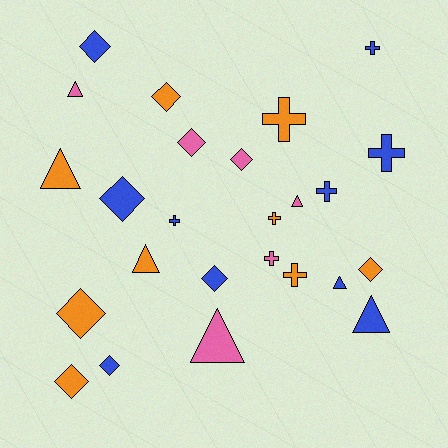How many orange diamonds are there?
There are 4 orange diamonds.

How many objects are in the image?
There are 25 objects.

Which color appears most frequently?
Blue, with 10 objects.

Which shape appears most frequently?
Diamond, with 10 objects.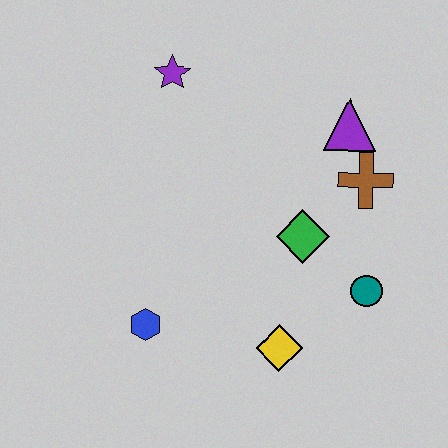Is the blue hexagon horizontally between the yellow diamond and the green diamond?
No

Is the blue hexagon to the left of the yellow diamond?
Yes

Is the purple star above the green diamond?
Yes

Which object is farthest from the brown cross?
The blue hexagon is farthest from the brown cross.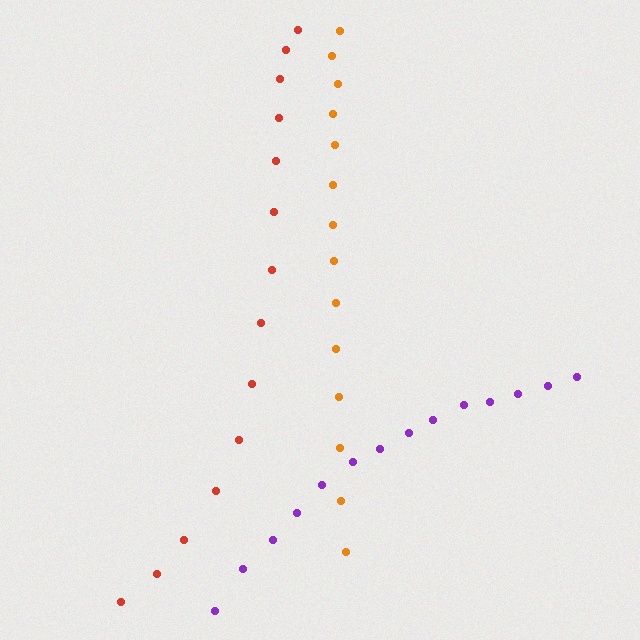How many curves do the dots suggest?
There are 3 distinct paths.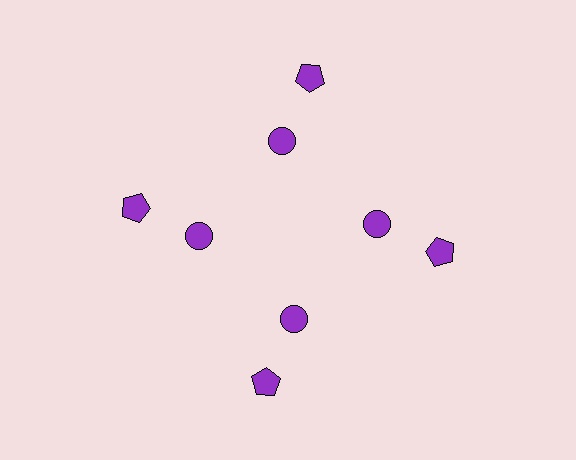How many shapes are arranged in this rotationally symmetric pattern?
There are 8 shapes, arranged in 4 groups of 2.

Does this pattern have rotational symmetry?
Yes, this pattern has 4-fold rotational symmetry. It looks the same after rotating 90 degrees around the center.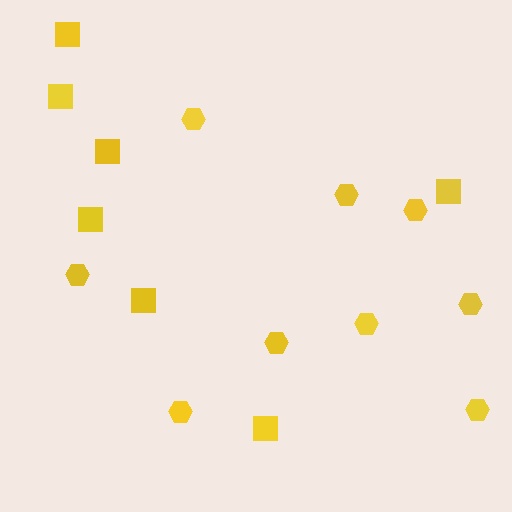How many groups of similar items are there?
There are 2 groups: one group of hexagons (9) and one group of squares (7).